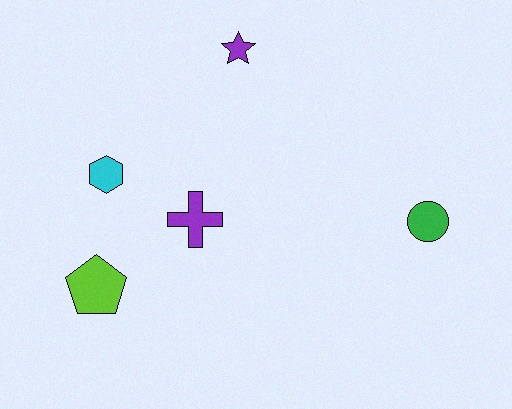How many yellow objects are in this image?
There are no yellow objects.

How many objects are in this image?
There are 5 objects.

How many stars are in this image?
There is 1 star.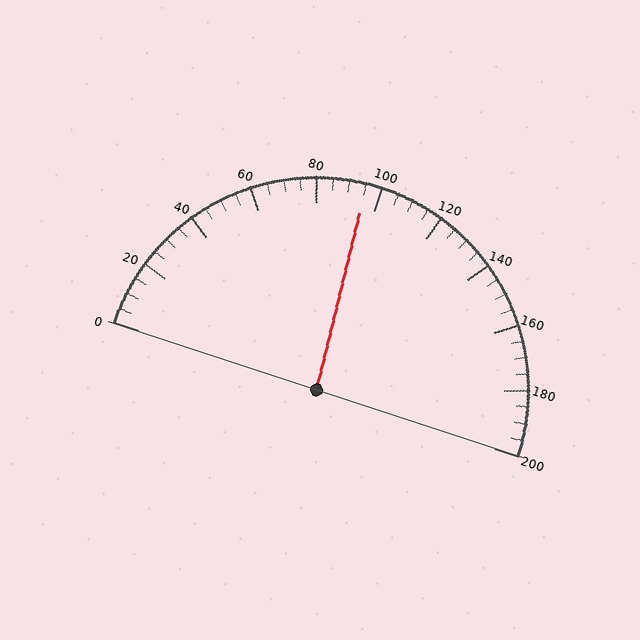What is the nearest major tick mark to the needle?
The nearest major tick mark is 100.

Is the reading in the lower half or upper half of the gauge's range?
The reading is in the lower half of the range (0 to 200).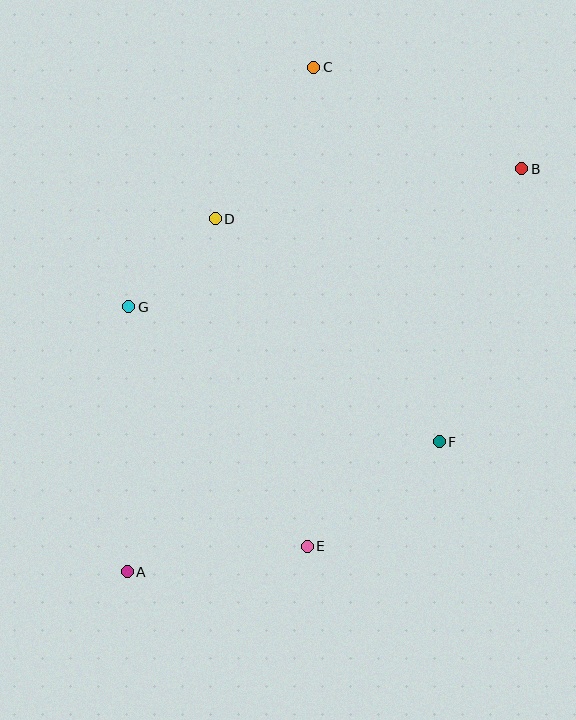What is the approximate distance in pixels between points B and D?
The distance between B and D is approximately 310 pixels.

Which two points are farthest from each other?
Points A and B are farthest from each other.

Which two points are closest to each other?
Points D and G are closest to each other.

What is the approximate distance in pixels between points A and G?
The distance between A and G is approximately 265 pixels.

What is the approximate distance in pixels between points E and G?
The distance between E and G is approximately 299 pixels.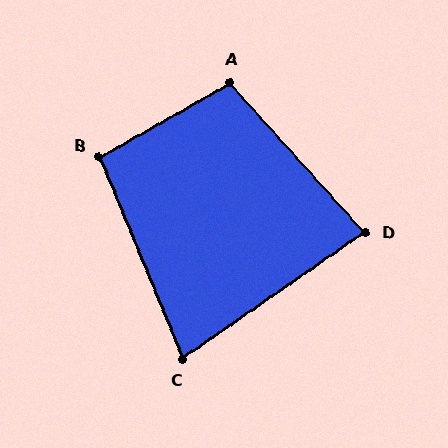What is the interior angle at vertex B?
Approximately 97 degrees (obtuse).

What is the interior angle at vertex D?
Approximately 83 degrees (acute).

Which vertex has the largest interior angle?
A, at approximately 102 degrees.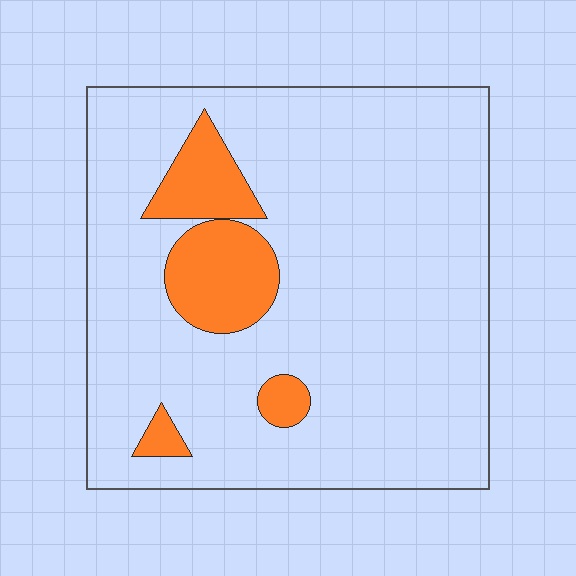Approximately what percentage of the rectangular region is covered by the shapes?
Approximately 15%.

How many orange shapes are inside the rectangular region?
4.